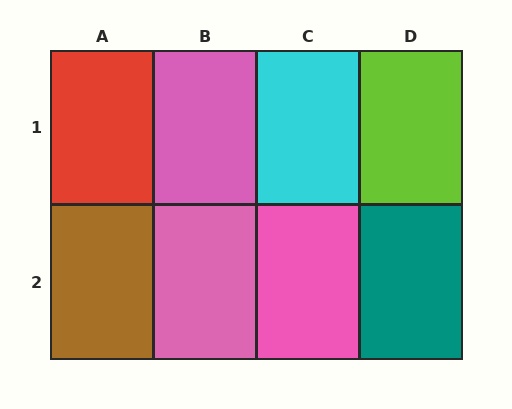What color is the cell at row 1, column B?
Pink.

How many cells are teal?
1 cell is teal.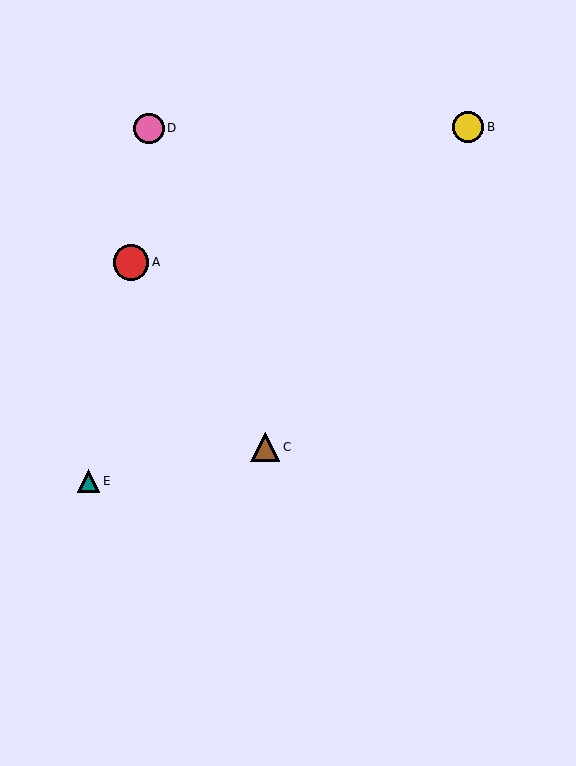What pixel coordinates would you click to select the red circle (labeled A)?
Click at (131, 262) to select the red circle A.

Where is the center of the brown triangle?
The center of the brown triangle is at (265, 447).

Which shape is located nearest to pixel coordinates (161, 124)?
The pink circle (labeled D) at (149, 128) is nearest to that location.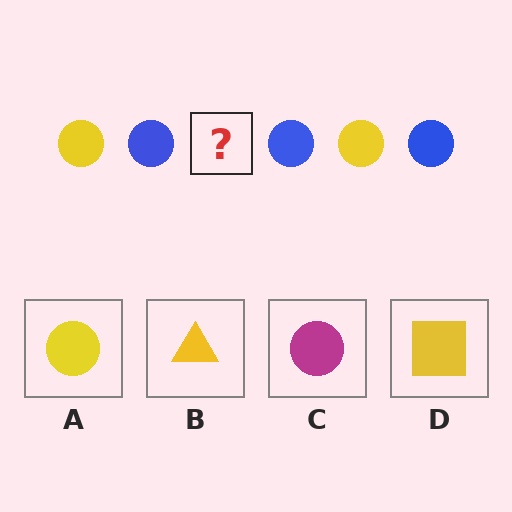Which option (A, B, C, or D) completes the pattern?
A.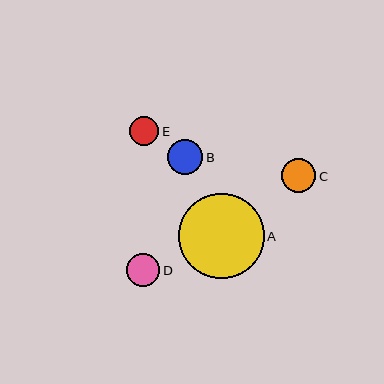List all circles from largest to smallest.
From largest to smallest: A, B, C, D, E.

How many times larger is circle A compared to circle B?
Circle A is approximately 2.4 times the size of circle B.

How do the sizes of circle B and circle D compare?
Circle B and circle D are approximately the same size.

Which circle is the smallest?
Circle E is the smallest with a size of approximately 30 pixels.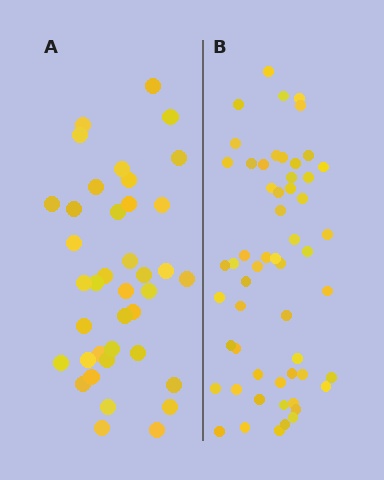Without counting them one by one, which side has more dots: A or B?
Region B (the right region) has more dots.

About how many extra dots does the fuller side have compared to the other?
Region B has approximately 15 more dots than region A.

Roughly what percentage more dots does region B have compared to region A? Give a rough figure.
About 45% more.